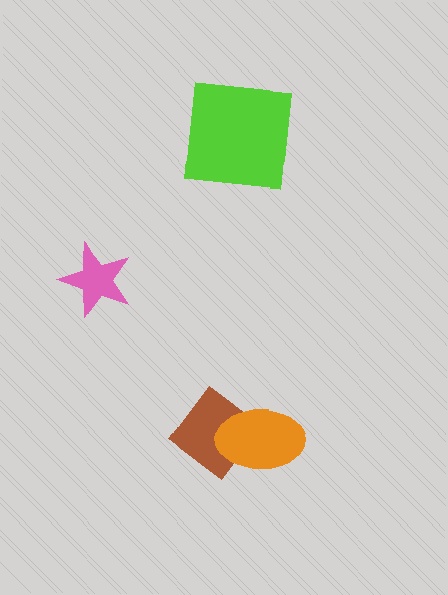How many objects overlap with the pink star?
0 objects overlap with the pink star.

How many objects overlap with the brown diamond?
1 object overlaps with the brown diamond.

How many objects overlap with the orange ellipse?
1 object overlaps with the orange ellipse.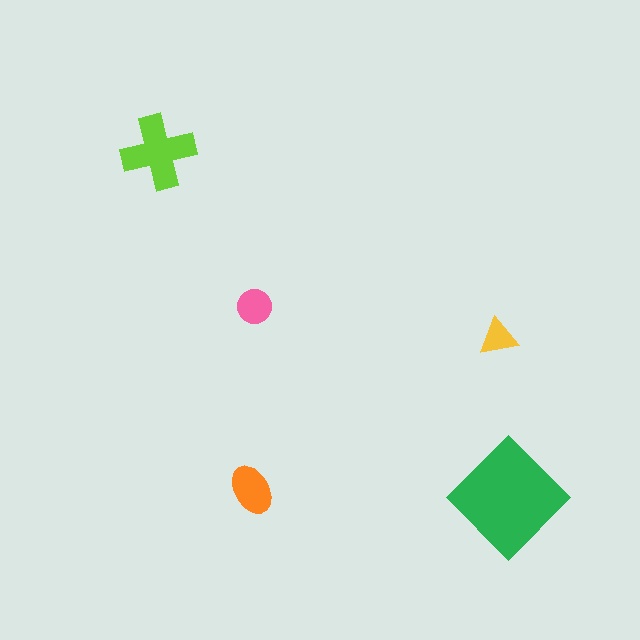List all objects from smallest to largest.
The yellow triangle, the pink circle, the orange ellipse, the lime cross, the green diamond.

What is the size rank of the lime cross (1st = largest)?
2nd.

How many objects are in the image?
There are 5 objects in the image.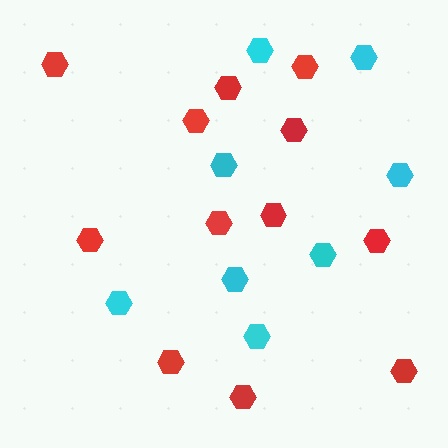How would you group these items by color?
There are 2 groups: one group of red hexagons (12) and one group of cyan hexagons (8).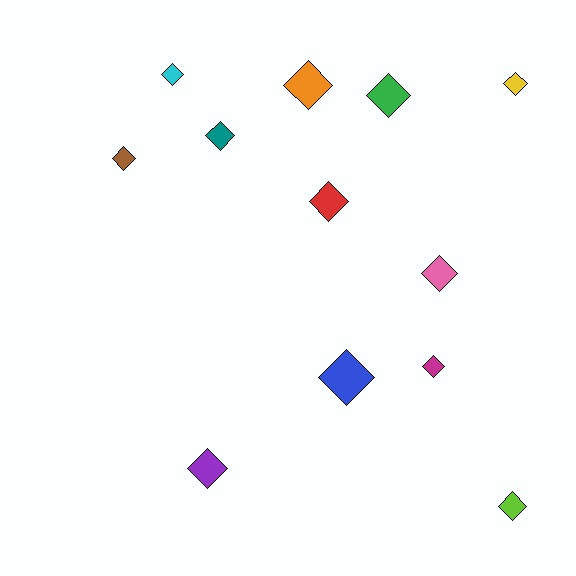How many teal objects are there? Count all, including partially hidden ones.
There is 1 teal object.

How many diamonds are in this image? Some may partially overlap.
There are 12 diamonds.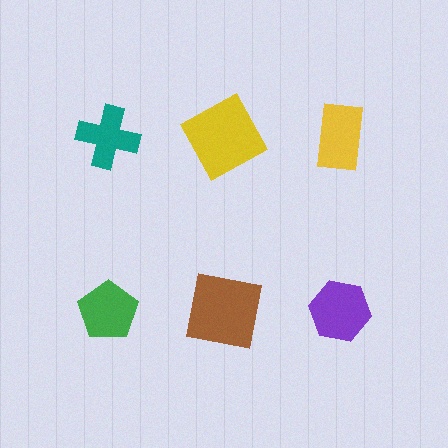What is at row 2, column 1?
A green pentagon.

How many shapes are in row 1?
3 shapes.